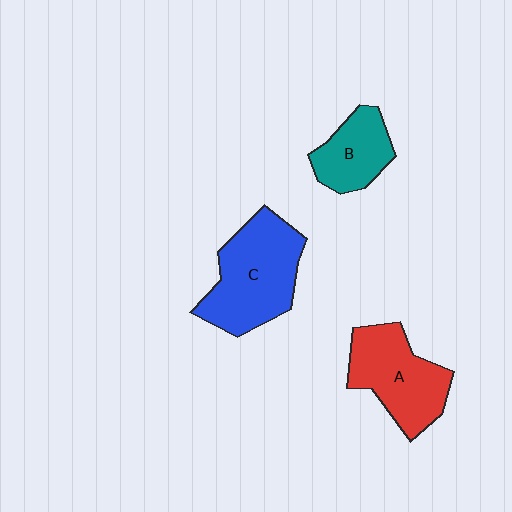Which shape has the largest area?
Shape C (blue).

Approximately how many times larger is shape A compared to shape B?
Approximately 1.5 times.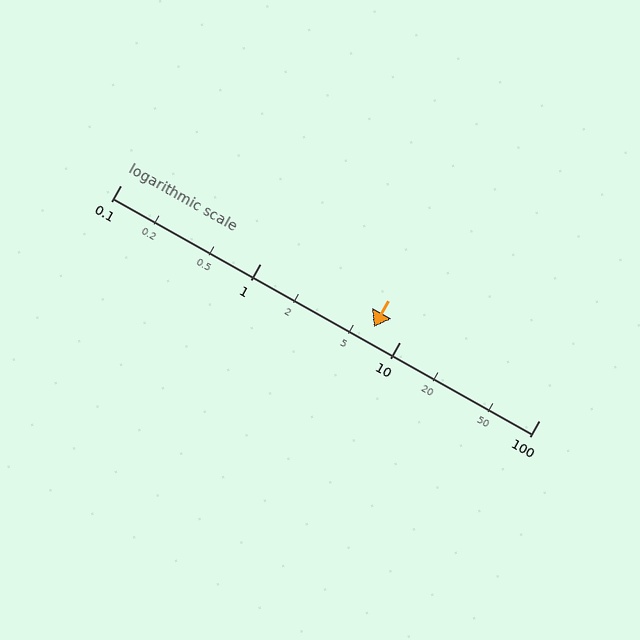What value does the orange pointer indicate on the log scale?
The pointer indicates approximately 6.5.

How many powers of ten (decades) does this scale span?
The scale spans 3 decades, from 0.1 to 100.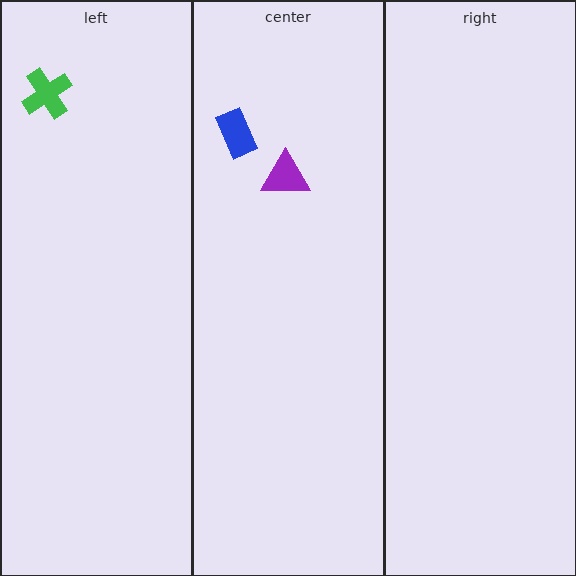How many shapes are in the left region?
1.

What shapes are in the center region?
The purple triangle, the blue rectangle.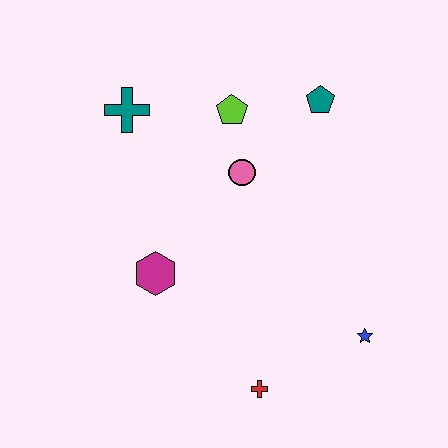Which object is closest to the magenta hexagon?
The pink circle is closest to the magenta hexagon.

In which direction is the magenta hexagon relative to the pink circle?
The magenta hexagon is below the pink circle.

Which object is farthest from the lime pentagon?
The red cross is farthest from the lime pentagon.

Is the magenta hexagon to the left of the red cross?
Yes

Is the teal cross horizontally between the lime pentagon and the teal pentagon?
No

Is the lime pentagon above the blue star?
Yes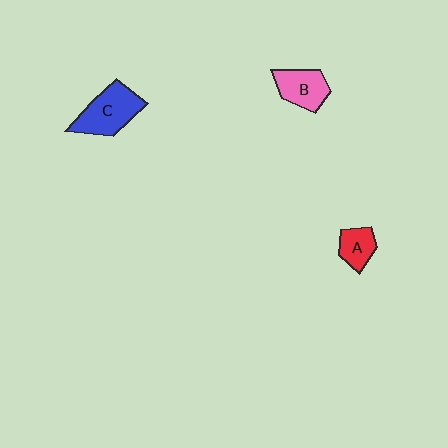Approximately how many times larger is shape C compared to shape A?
Approximately 2.0 times.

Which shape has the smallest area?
Shape A (red).